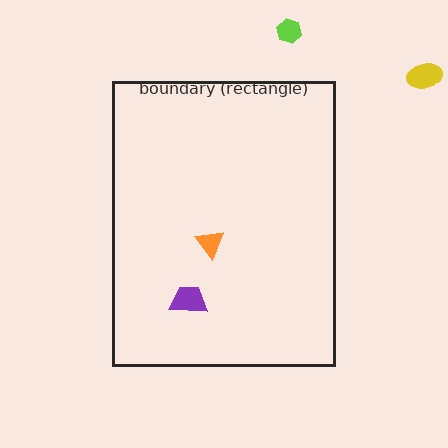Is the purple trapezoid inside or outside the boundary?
Inside.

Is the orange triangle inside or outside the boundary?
Inside.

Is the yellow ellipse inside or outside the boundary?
Outside.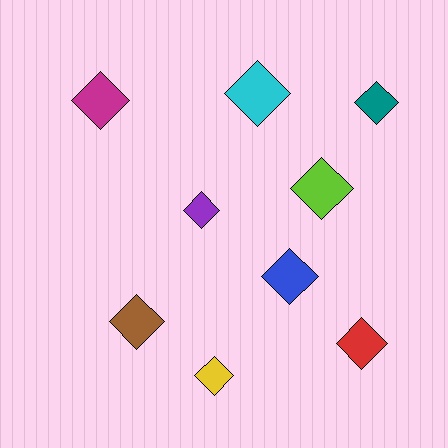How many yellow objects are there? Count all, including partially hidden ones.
There is 1 yellow object.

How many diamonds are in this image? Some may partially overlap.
There are 9 diamonds.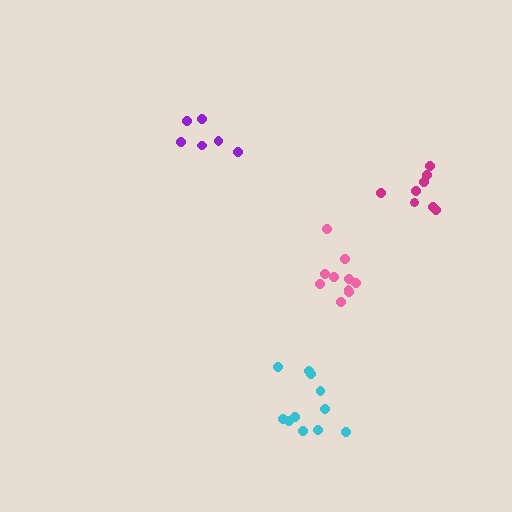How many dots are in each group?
Group 1: 11 dots, Group 2: 6 dots, Group 3: 8 dots, Group 4: 10 dots (35 total).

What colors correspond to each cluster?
The clusters are colored: cyan, purple, magenta, pink.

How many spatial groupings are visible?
There are 4 spatial groupings.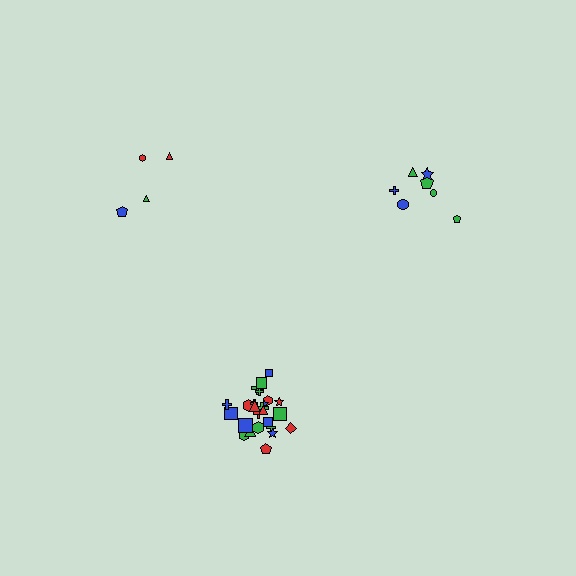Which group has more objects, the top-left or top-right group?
The top-right group.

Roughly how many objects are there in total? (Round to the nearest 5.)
Roughly 35 objects in total.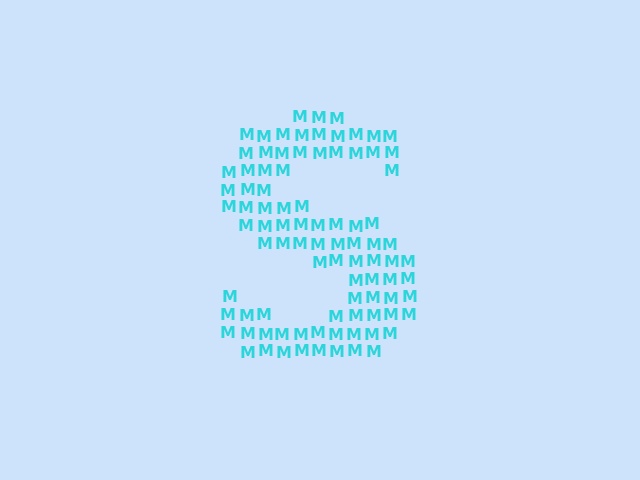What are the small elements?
The small elements are letter M's.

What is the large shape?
The large shape is the letter S.